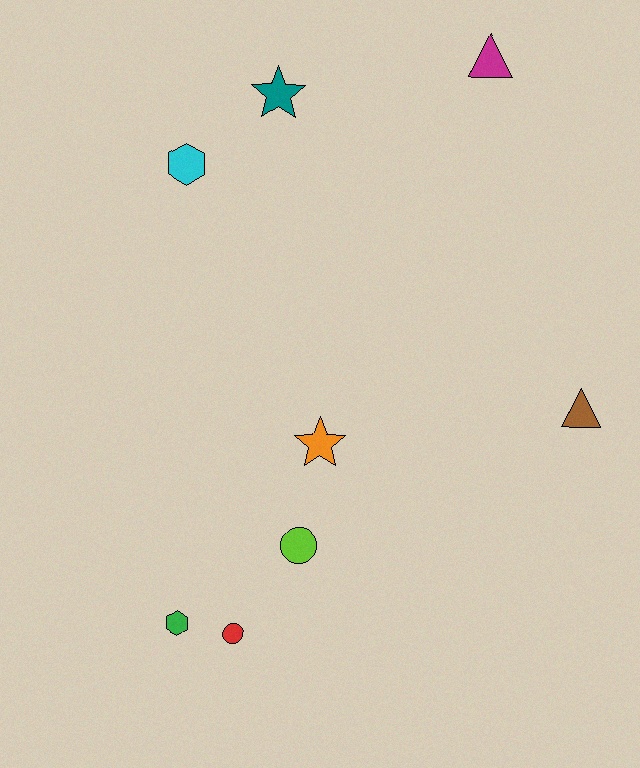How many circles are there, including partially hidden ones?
There are 2 circles.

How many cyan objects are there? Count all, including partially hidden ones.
There is 1 cyan object.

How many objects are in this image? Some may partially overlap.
There are 8 objects.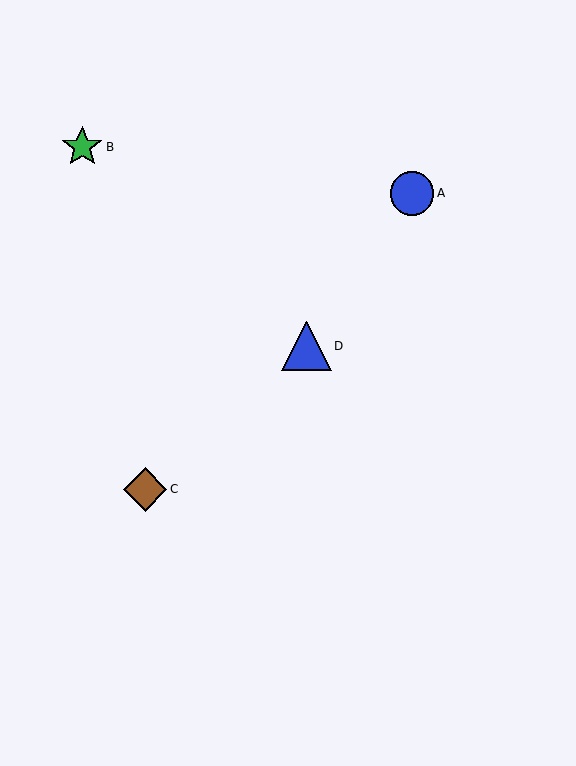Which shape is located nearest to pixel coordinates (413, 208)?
The blue circle (labeled A) at (412, 193) is nearest to that location.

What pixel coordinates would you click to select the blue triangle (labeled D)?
Click at (306, 346) to select the blue triangle D.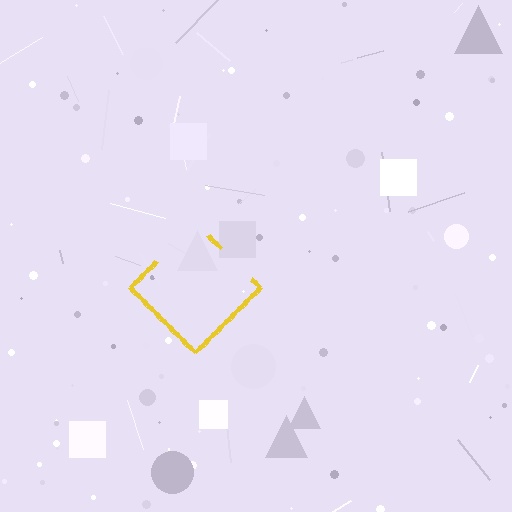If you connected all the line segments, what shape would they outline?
They would outline a diamond.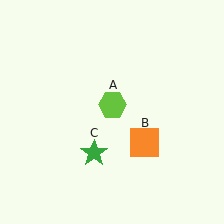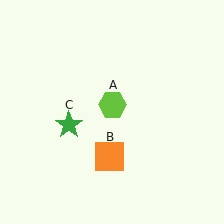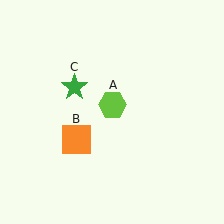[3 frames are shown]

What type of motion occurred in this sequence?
The orange square (object B), green star (object C) rotated clockwise around the center of the scene.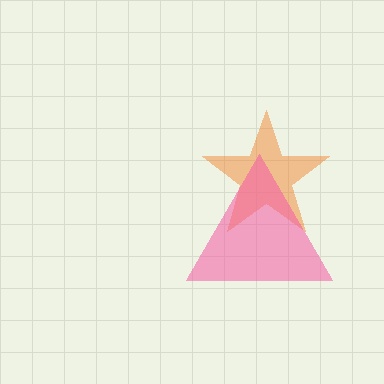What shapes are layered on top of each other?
The layered shapes are: an orange star, a pink triangle.